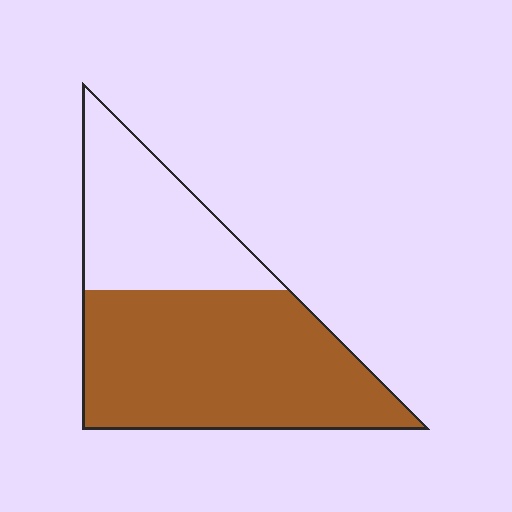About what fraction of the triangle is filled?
About five eighths (5/8).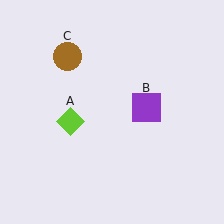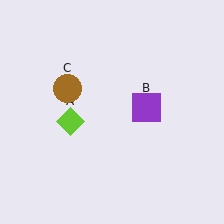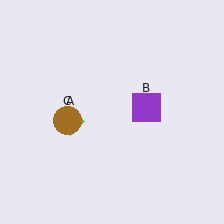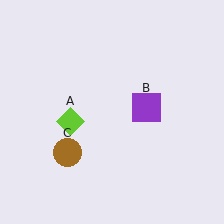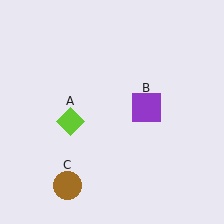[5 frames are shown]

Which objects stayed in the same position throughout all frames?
Lime diamond (object A) and purple square (object B) remained stationary.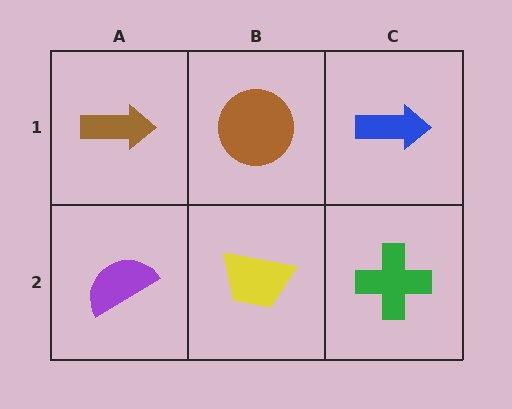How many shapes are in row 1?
3 shapes.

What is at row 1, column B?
A brown circle.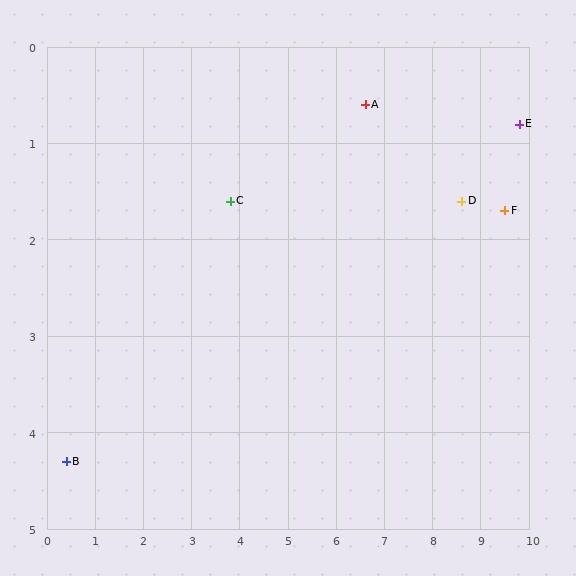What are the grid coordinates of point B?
Point B is at approximately (0.4, 4.3).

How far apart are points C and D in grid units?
Points C and D are about 4.8 grid units apart.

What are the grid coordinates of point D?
Point D is at approximately (8.6, 1.6).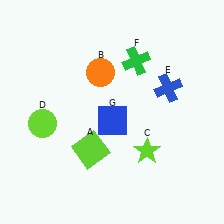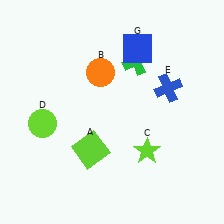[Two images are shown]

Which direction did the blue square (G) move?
The blue square (G) moved up.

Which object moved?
The blue square (G) moved up.